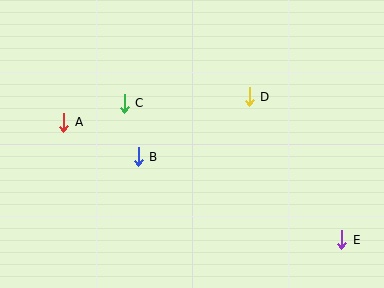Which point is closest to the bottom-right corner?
Point E is closest to the bottom-right corner.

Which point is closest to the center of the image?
Point B at (138, 157) is closest to the center.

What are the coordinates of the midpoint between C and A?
The midpoint between C and A is at (94, 113).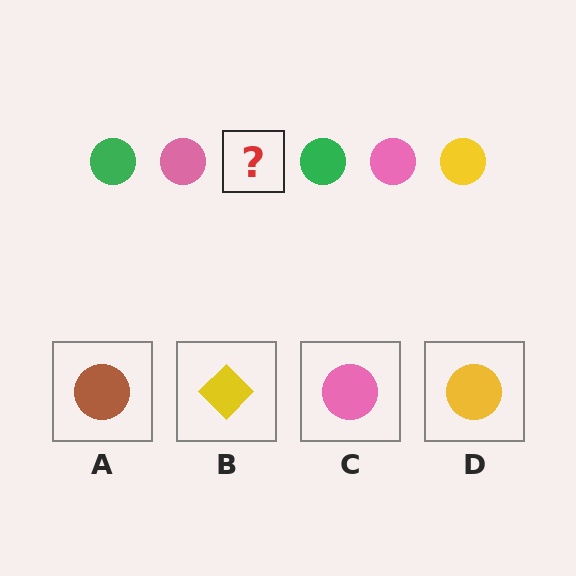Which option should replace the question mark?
Option D.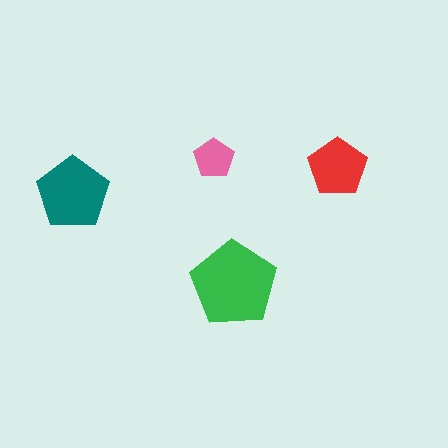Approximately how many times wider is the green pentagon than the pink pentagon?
About 2 times wider.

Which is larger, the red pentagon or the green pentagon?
The green one.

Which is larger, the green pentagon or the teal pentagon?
The green one.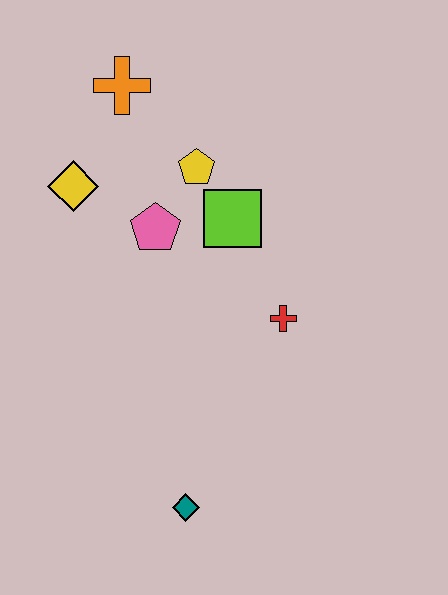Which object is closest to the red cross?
The lime square is closest to the red cross.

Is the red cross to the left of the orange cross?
No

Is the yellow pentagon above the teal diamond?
Yes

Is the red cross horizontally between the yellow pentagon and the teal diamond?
No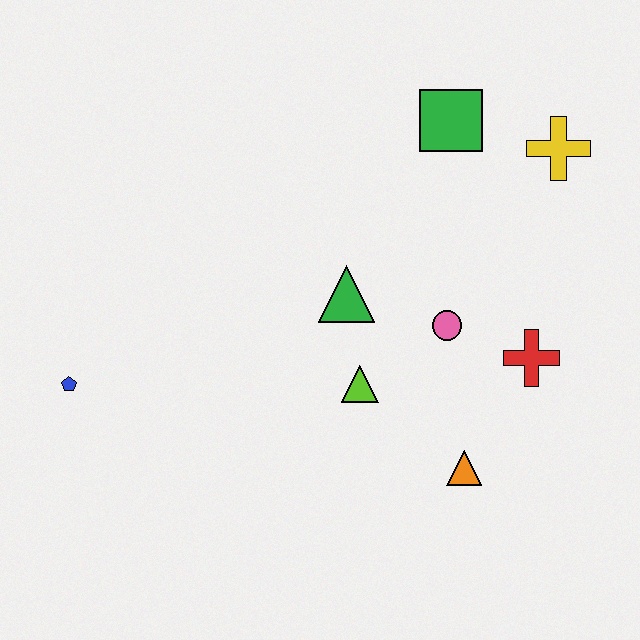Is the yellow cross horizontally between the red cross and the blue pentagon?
No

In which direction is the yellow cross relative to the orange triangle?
The yellow cross is above the orange triangle.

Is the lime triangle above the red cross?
No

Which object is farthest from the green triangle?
The blue pentagon is farthest from the green triangle.